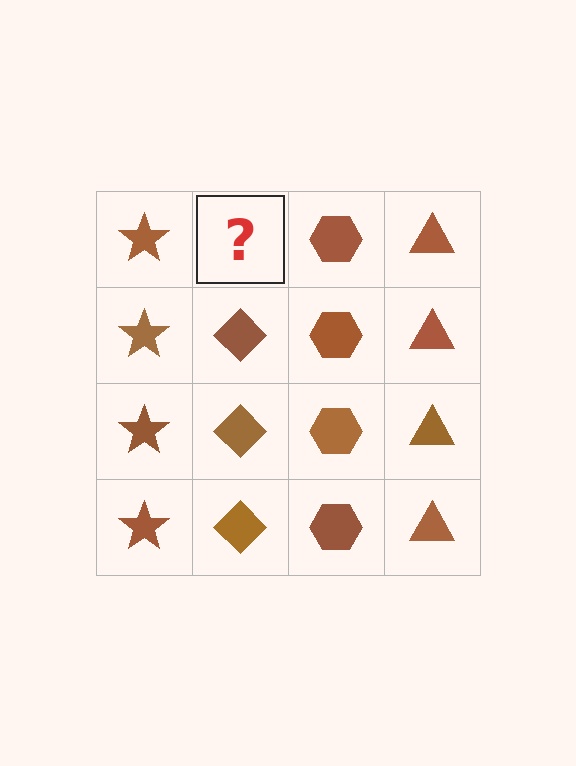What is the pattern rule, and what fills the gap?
The rule is that each column has a consistent shape. The gap should be filled with a brown diamond.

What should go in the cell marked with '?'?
The missing cell should contain a brown diamond.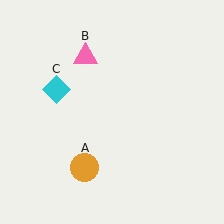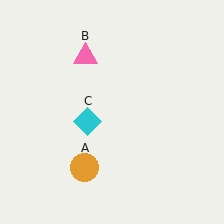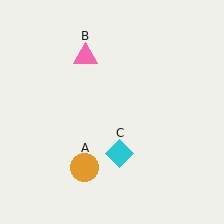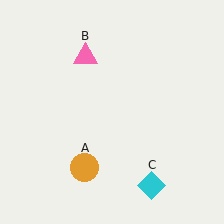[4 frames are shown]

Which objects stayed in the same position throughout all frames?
Orange circle (object A) and pink triangle (object B) remained stationary.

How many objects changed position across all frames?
1 object changed position: cyan diamond (object C).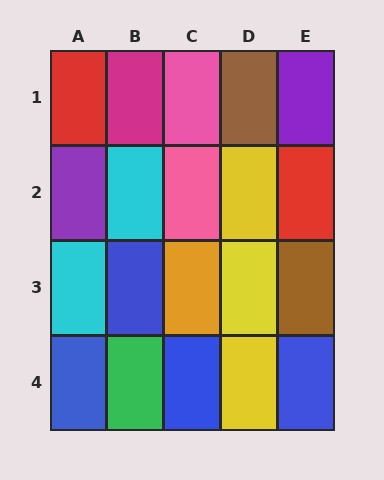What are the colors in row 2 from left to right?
Purple, cyan, pink, yellow, red.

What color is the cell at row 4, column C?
Blue.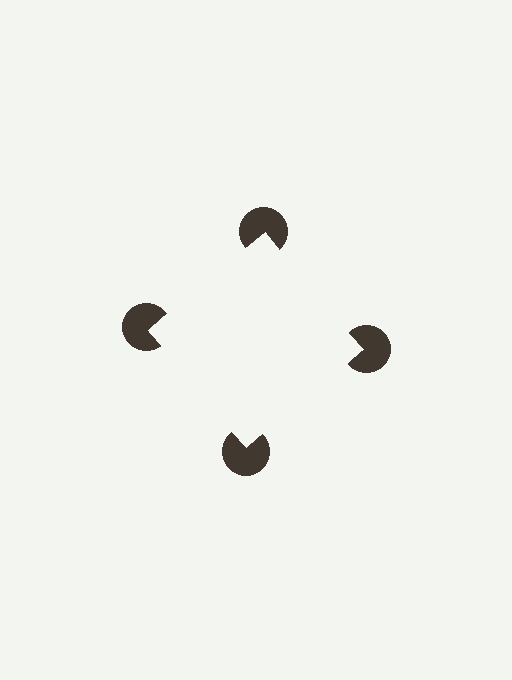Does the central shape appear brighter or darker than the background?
It typically appears slightly brighter than the background, even though no actual brightness change is drawn.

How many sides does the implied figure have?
4 sides.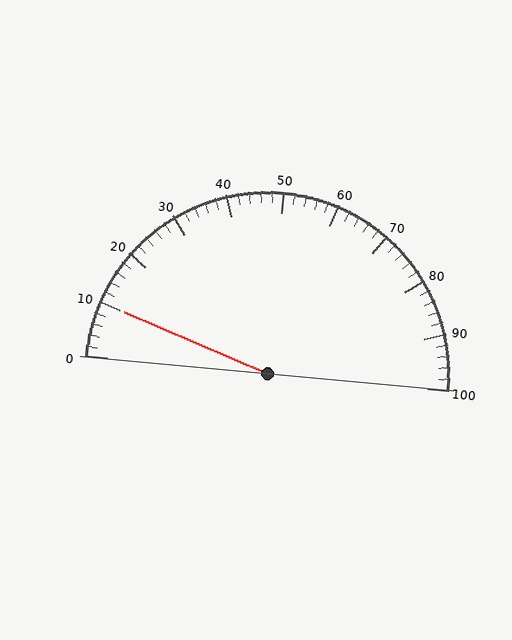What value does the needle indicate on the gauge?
The needle indicates approximately 10.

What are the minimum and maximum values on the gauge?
The gauge ranges from 0 to 100.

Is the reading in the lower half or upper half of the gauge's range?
The reading is in the lower half of the range (0 to 100).